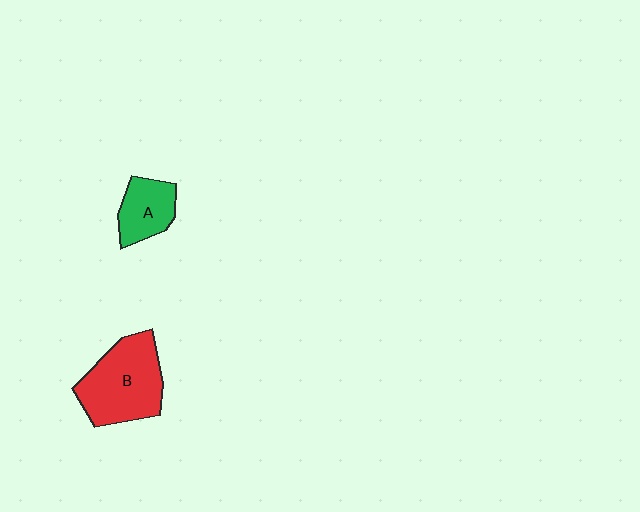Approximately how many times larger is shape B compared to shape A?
Approximately 1.9 times.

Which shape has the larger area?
Shape B (red).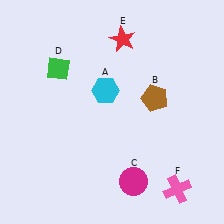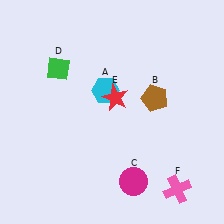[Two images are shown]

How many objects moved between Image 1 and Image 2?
1 object moved between the two images.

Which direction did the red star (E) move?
The red star (E) moved down.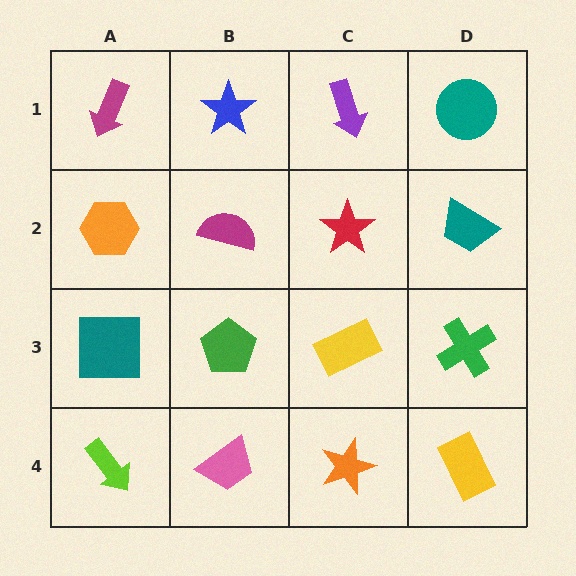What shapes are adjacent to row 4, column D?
A green cross (row 3, column D), an orange star (row 4, column C).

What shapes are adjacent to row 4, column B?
A green pentagon (row 3, column B), a lime arrow (row 4, column A), an orange star (row 4, column C).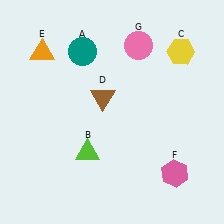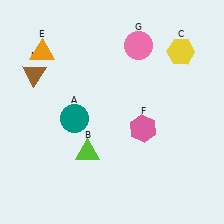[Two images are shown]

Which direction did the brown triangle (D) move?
The brown triangle (D) moved left.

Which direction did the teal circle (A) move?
The teal circle (A) moved down.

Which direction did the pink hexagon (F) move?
The pink hexagon (F) moved up.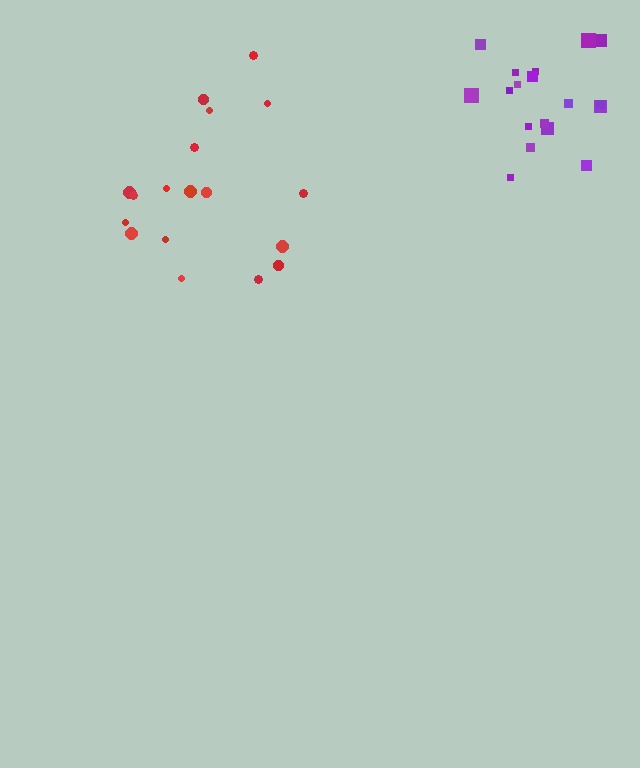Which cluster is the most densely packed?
Purple.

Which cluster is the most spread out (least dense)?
Red.